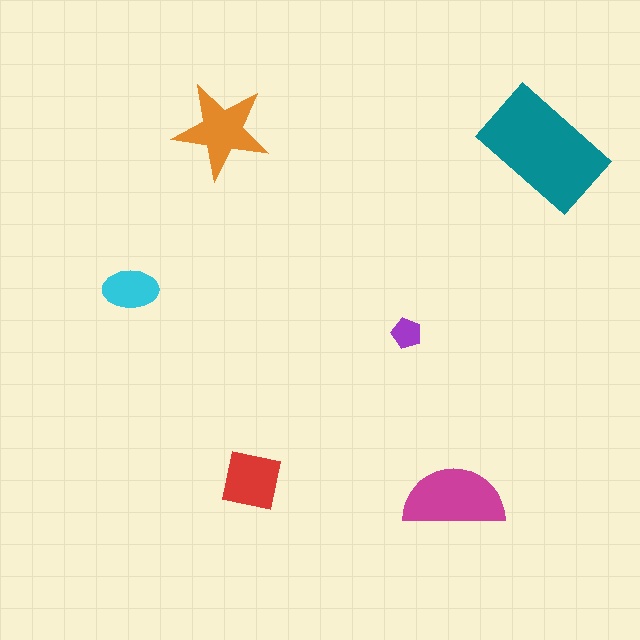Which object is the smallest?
The purple pentagon.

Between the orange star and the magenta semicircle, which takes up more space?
The magenta semicircle.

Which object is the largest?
The teal rectangle.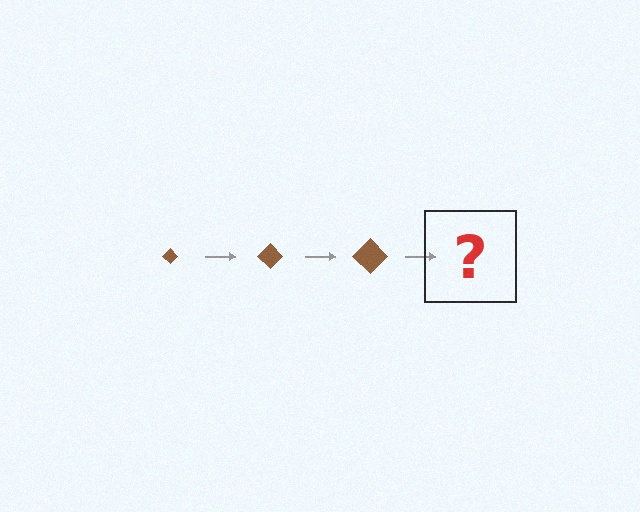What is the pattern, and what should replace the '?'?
The pattern is that the diamond gets progressively larger each step. The '?' should be a brown diamond, larger than the previous one.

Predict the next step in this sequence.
The next step is a brown diamond, larger than the previous one.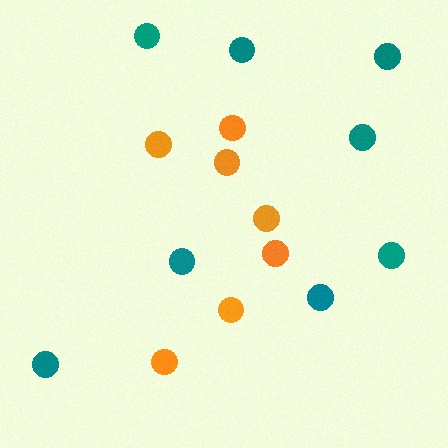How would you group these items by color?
There are 2 groups: one group of orange circles (7) and one group of teal circles (8).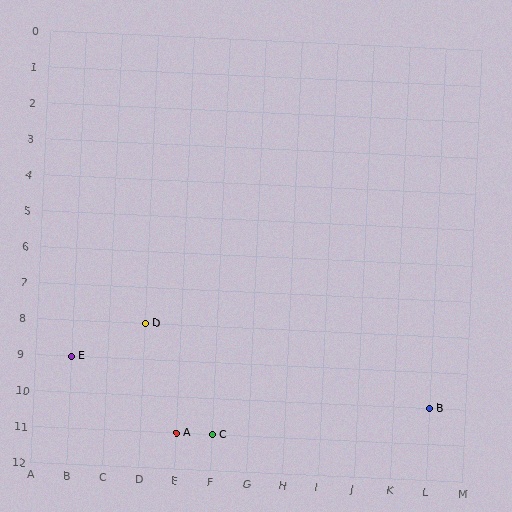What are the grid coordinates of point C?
Point C is at grid coordinates (F, 11).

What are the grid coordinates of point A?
Point A is at grid coordinates (E, 11).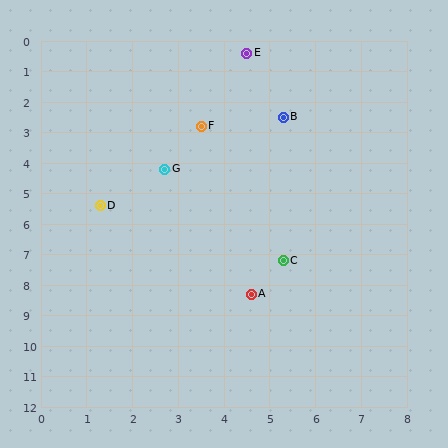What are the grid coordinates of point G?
Point G is at approximately (2.7, 4.2).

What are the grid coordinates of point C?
Point C is at approximately (5.3, 7.2).